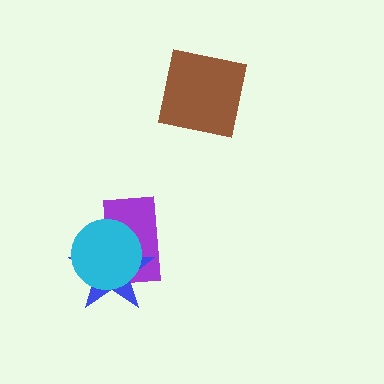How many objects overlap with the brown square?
0 objects overlap with the brown square.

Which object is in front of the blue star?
The cyan circle is in front of the blue star.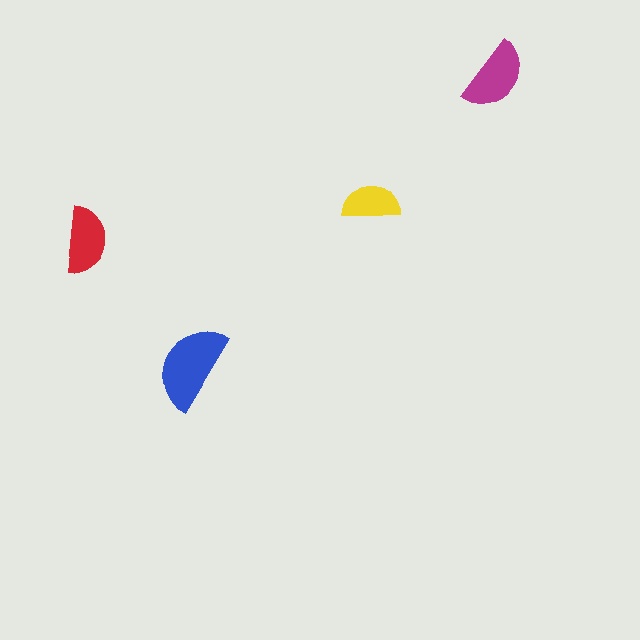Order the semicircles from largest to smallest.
the blue one, the magenta one, the red one, the yellow one.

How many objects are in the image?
There are 4 objects in the image.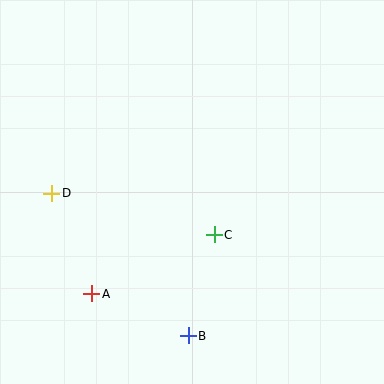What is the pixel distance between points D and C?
The distance between D and C is 168 pixels.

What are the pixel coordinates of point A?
Point A is at (92, 294).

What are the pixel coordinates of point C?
Point C is at (214, 235).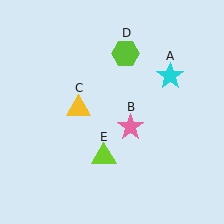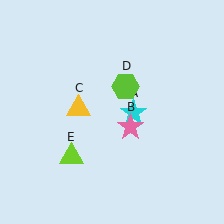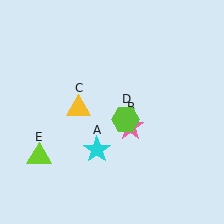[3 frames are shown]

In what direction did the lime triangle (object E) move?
The lime triangle (object E) moved left.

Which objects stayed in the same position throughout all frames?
Pink star (object B) and yellow triangle (object C) remained stationary.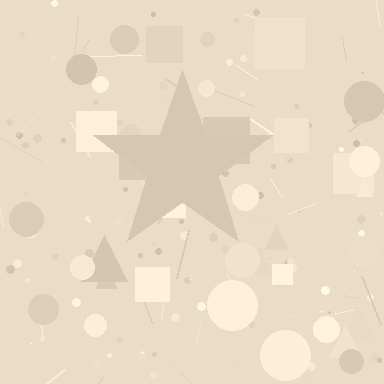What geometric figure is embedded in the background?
A star is embedded in the background.